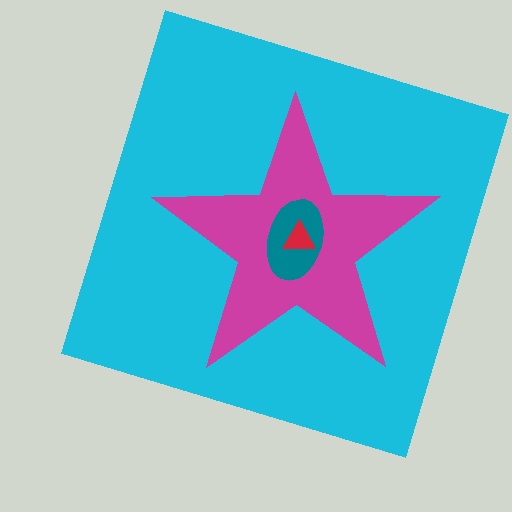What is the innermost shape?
The red triangle.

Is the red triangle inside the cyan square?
Yes.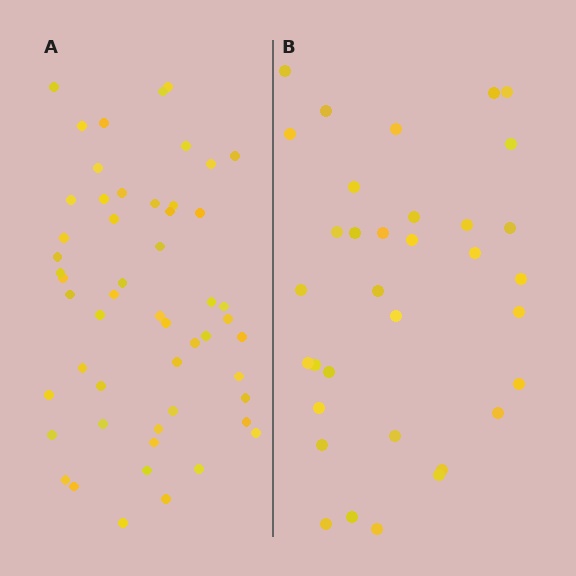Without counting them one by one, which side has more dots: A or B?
Region A (the left region) has more dots.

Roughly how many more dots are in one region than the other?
Region A has approximately 20 more dots than region B.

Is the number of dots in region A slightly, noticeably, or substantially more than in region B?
Region A has substantially more. The ratio is roughly 1.6 to 1.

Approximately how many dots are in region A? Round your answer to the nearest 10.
About 50 dots. (The exact count is 53, which rounds to 50.)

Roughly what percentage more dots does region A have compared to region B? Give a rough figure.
About 55% more.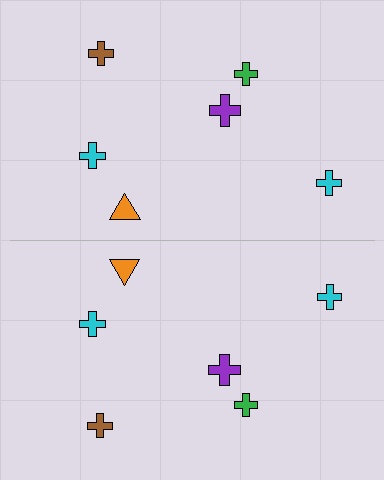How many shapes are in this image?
There are 12 shapes in this image.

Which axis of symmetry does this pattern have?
The pattern has a horizontal axis of symmetry running through the center of the image.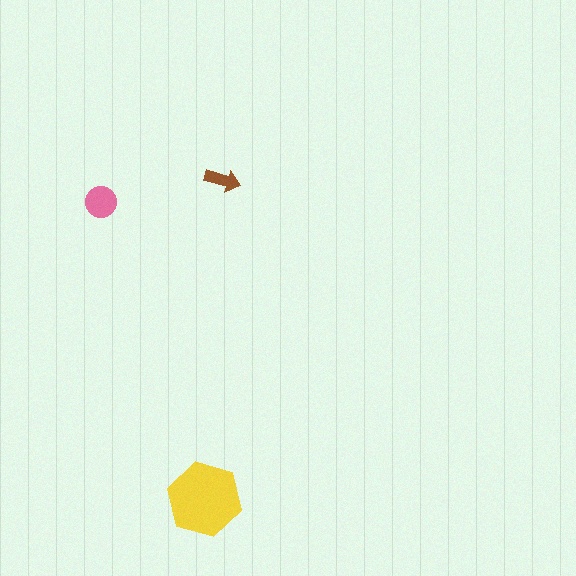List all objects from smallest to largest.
The brown arrow, the pink circle, the yellow hexagon.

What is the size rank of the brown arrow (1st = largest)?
3rd.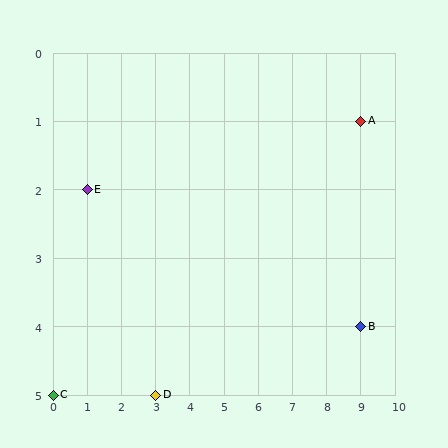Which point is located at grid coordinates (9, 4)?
Point B is at (9, 4).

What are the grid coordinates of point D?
Point D is at grid coordinates (3, 5).